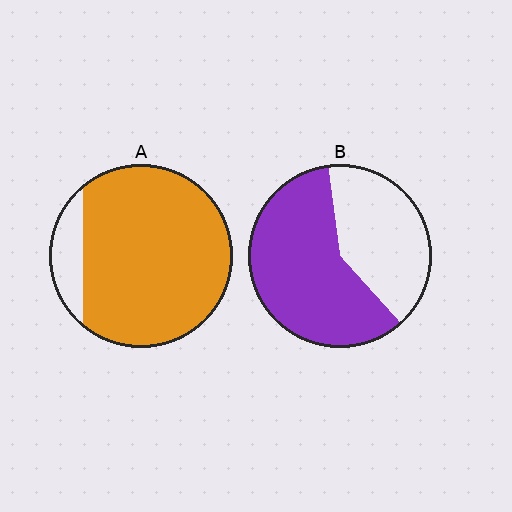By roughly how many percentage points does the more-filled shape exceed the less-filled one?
By roughly 30 percentage points (A over B).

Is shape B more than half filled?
Yes.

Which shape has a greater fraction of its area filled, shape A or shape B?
Shape A.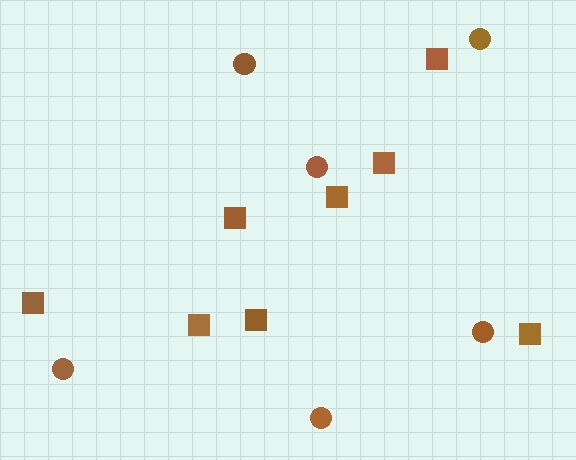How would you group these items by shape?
There are 2 groups: one group of circles (6) and one group of squares (8).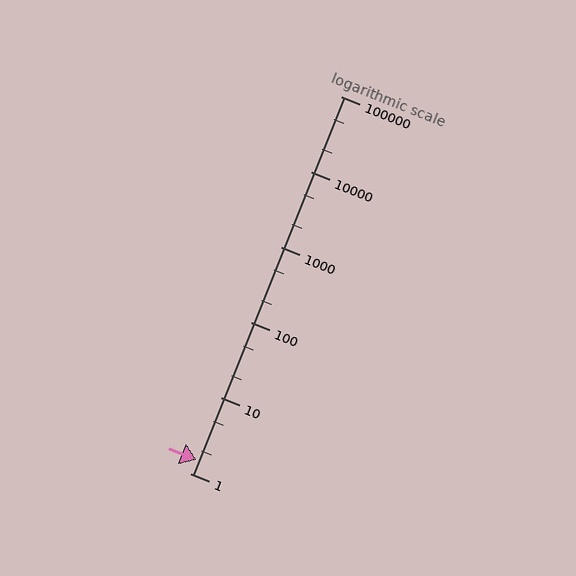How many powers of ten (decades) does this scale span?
The scale spans 5 decades, from 1 to 100000.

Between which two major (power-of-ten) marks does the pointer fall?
The pointer is between 1 and 10.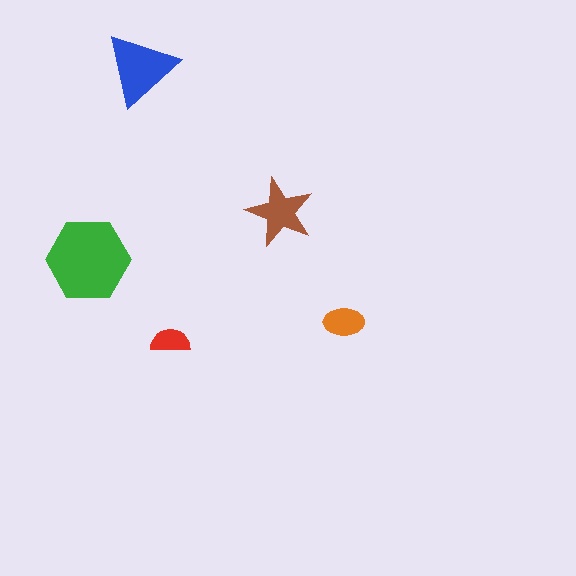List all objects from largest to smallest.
The green hexagon, the blue triangle, the brown star, the orange ellipse, the red semicircle.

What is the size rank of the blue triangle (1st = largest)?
2nd.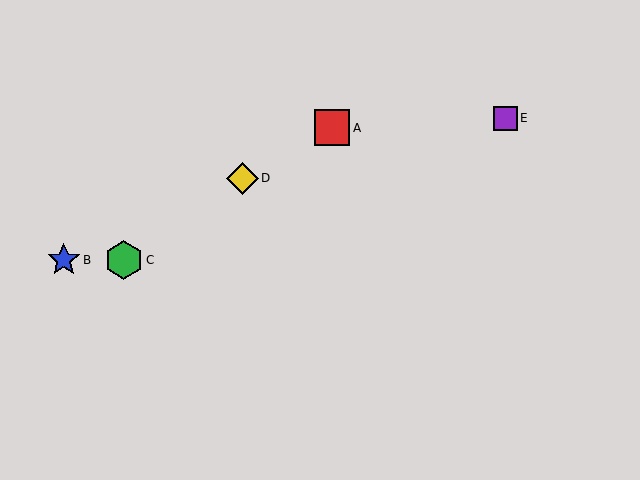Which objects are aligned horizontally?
Objects B, C are aligned horizontally.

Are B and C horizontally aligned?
Yes, both are at y≈260.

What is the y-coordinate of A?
Object A is at y≈128.